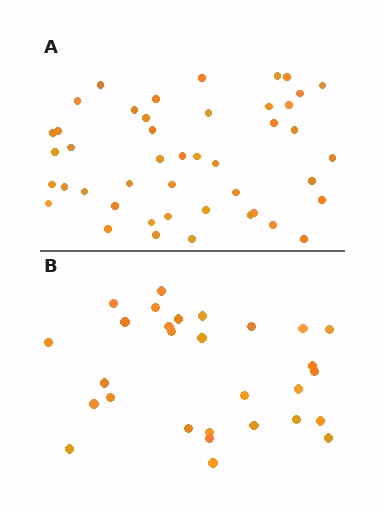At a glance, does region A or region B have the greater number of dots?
Region A (the top region) has more dots.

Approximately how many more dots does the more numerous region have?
Region A has approximately 15 more dots than region B.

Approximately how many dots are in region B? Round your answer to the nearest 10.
About 30 dots. (The exact count is 29, which rounds to 30.)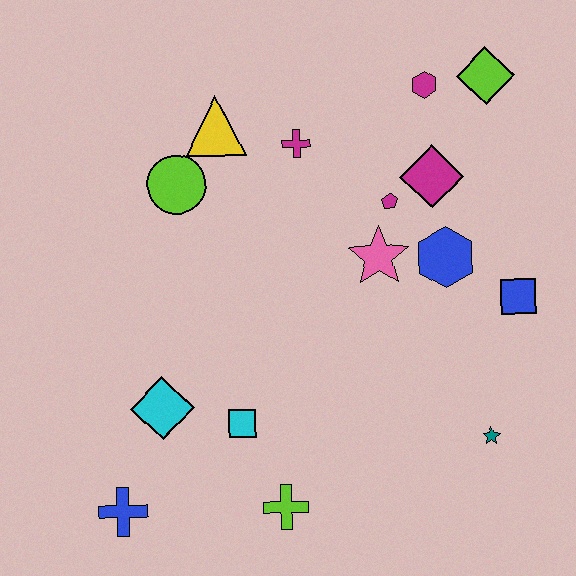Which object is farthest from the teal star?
The yellow triangle is farthest from the teal star.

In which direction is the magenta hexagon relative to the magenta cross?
The magenta hexagon is to the right of the magenta cross.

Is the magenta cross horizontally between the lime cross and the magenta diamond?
Yes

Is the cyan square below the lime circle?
Yes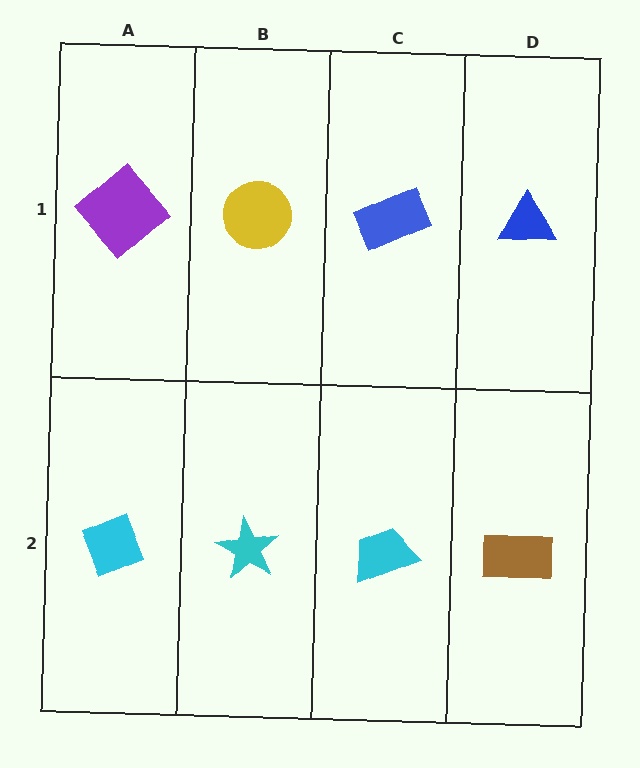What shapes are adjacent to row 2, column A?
A purple diamond (row 1, column A), a cyan star (row 2, column B).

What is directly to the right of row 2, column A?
A cyan star.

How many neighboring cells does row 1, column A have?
2.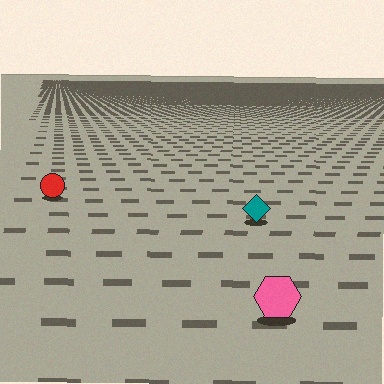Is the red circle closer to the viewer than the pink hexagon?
No. The pink hexagon is closer — you can tell from the texture gradient: the ground texture is coarser near it.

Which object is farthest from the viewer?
The red circle is farthest from the viewer. It appears smaller and the ground texture around it is denser.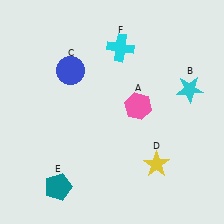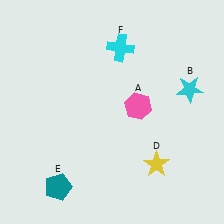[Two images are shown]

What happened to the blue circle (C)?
The blue circle (C) was removed in Image 2. It was in the top-left area of Image 1.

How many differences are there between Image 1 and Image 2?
There is 1 difference between the two images.